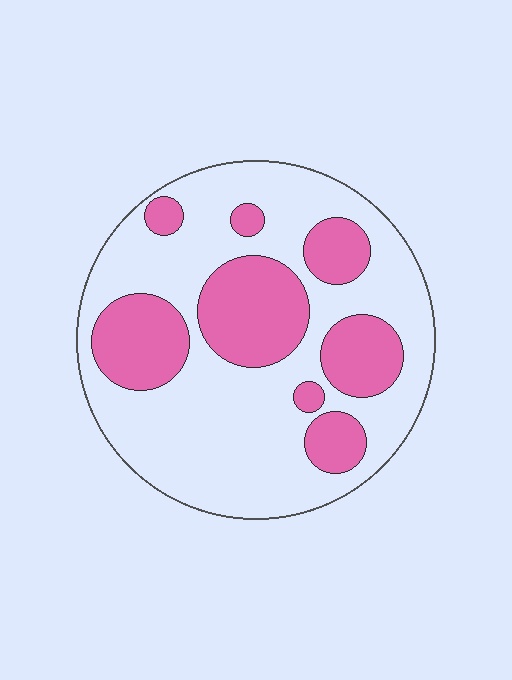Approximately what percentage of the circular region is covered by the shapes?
Approximately 30%.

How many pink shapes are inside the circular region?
8.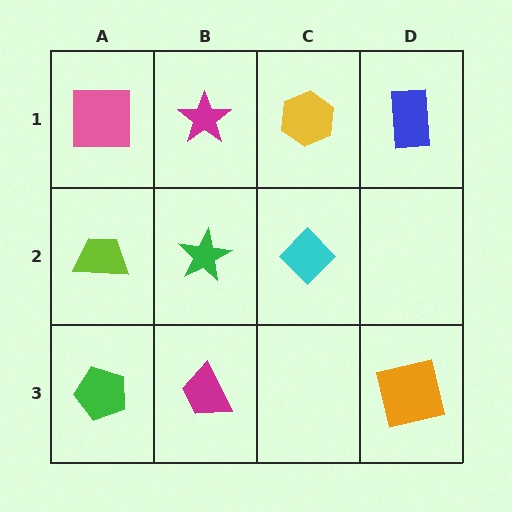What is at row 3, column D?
An orange square.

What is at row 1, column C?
A yellow hexagon.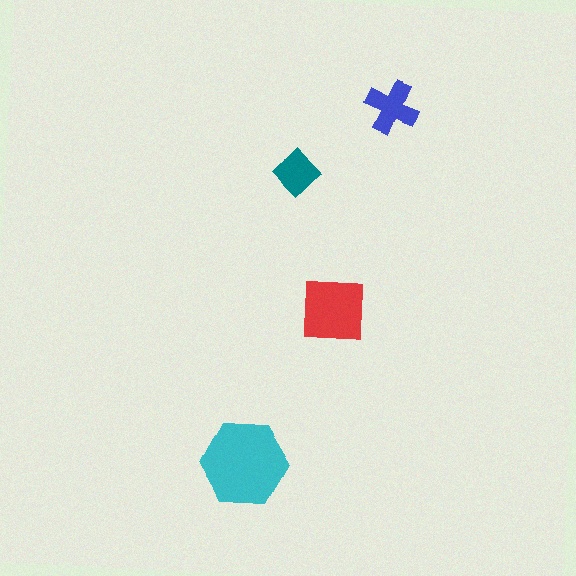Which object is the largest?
The cyan hexagon.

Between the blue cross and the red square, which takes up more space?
The red square.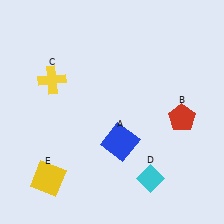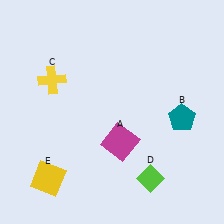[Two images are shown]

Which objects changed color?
A changed from blue to magenta. B changed from red to teal. D changed from cyan to lime.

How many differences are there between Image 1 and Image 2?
There are 3 differences between the two images.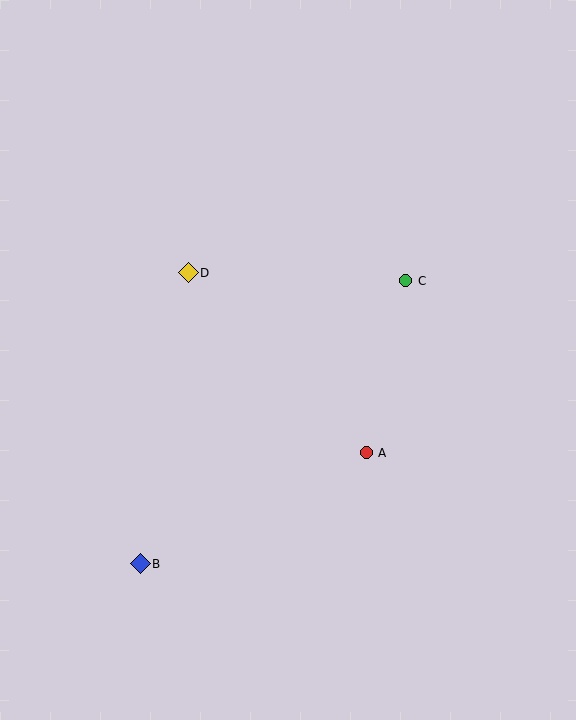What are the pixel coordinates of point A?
Point A is at (366, 453).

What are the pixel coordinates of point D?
Point D is at (188, 273).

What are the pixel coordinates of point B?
Point B is at (140, 564).